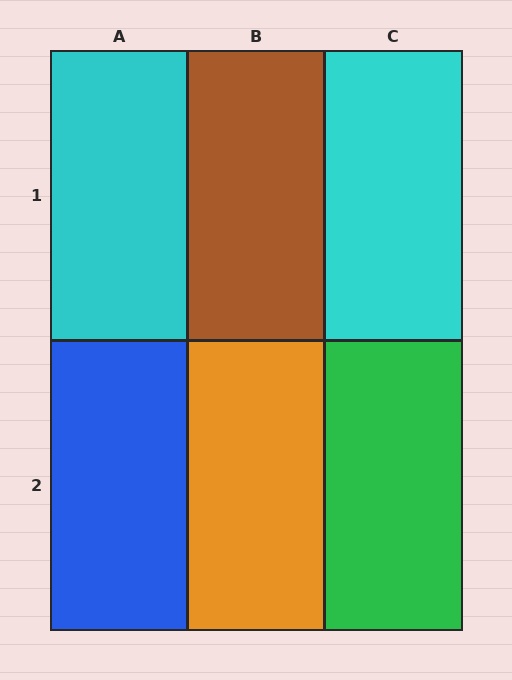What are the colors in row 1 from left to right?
Cyan, brown, cyan.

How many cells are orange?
1 cell is orange.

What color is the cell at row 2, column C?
Green.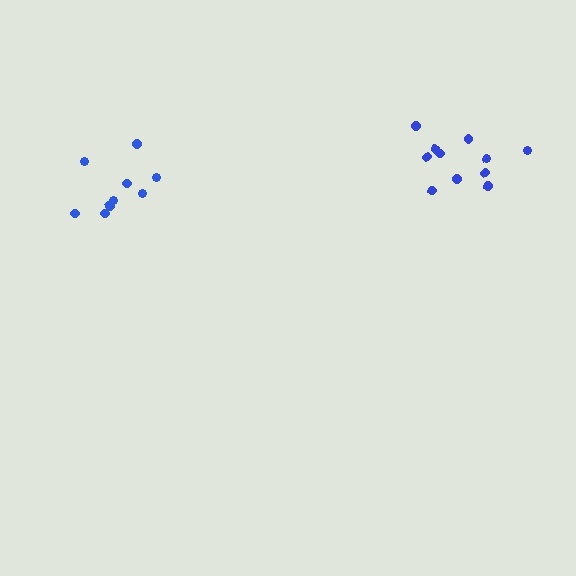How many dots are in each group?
Group 1: 9 dots, Group 2: 11 dots (20 total).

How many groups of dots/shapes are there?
There are 2 groups.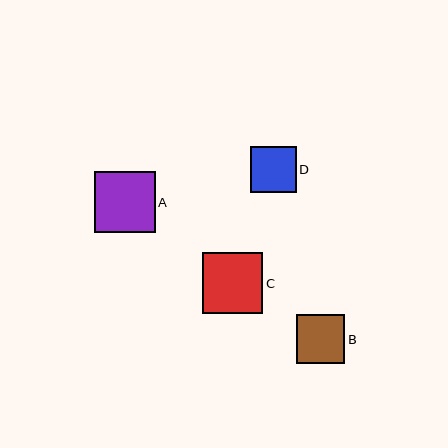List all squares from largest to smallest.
From largest to smallest: C, A, B, D.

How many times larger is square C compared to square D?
Square C is approximately 1.3 times the size of square D.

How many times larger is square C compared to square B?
Square C is approximately 1.3 times the size of square B.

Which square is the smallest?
Square D is the smallest with a size of approximately 46 pixels.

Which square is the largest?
Square C is the largest with a size of approximately 61 pixels.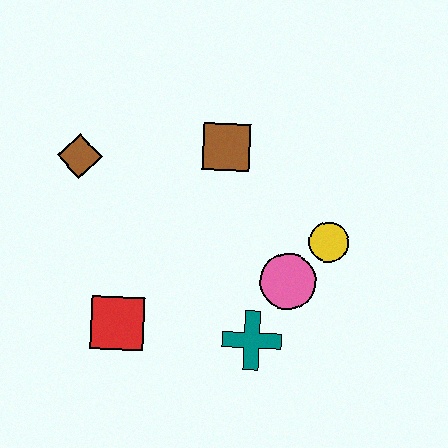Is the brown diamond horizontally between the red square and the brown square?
No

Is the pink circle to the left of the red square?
No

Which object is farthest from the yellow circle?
The brown diamond is farthest from the yellow circle.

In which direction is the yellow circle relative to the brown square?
The yellow circle is to the right of the brown square.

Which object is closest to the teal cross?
The pink circle is closest to the teal cross.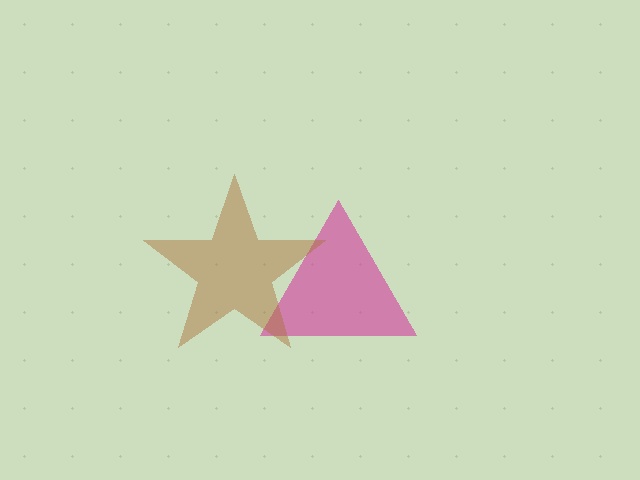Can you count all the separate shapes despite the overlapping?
Yes, there are 2 separate shapes.